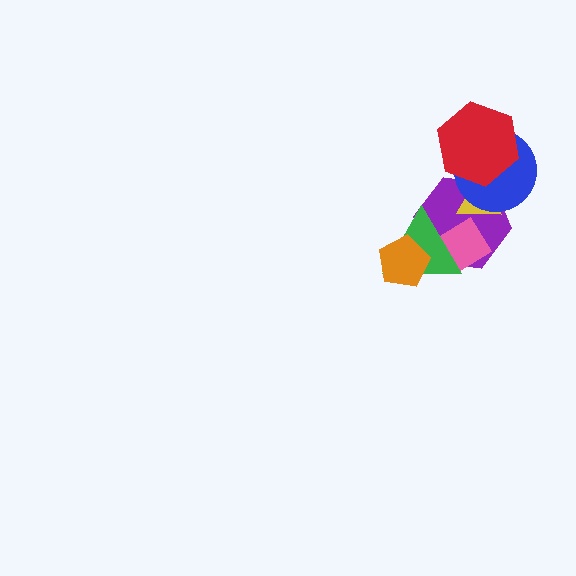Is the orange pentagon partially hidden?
No, no other shape covers it.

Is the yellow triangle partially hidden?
Yes, it is partially covered by another shape.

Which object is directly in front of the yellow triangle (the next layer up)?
The blue circle is directly in front of the yellow triangle.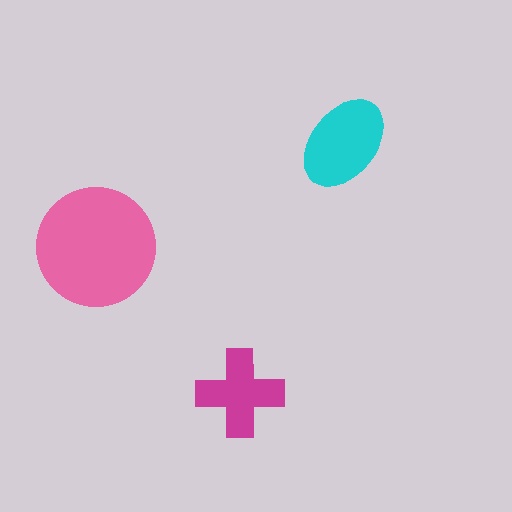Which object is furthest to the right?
The cyan ellipse is rightmost.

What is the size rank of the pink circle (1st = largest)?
1st.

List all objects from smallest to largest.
The magenta cross, the cyan ellipse, the pink circle.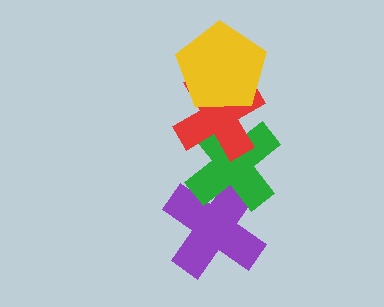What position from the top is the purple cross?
The purple cross is 4th from the top.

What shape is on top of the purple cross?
The green cross is on top of the purple cross.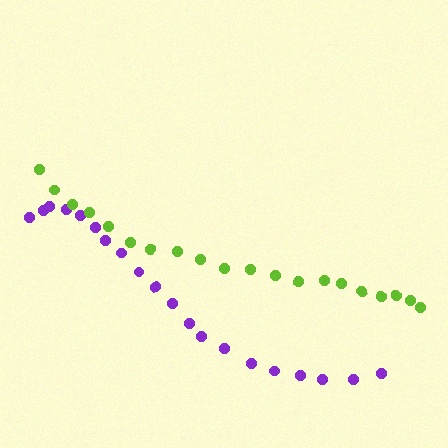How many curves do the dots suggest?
There are 2 distinct paths.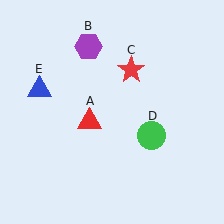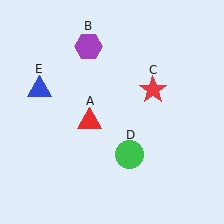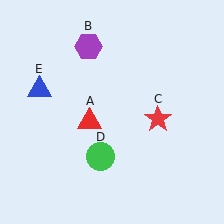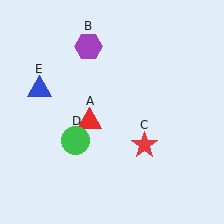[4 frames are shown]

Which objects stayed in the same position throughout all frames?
Red triangle (object A) and purple hexagon (object B) and blue triangle (object E) remained stationary.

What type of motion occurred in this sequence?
The red star (object C), green circle (object D) rotated clockwise around the center of the scene.